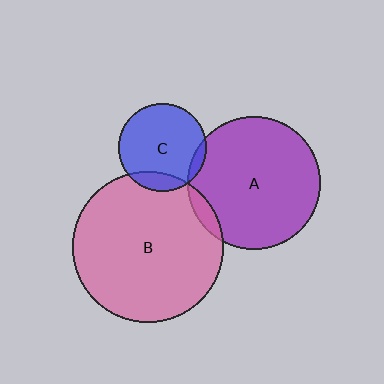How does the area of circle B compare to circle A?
Approximately 1.3 times.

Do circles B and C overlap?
Yes.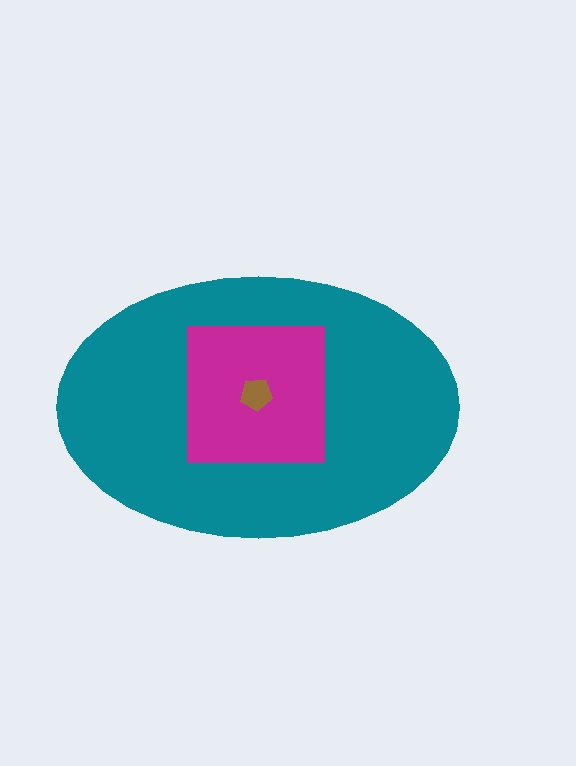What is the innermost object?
The brown pentagon.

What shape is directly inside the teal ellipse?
The magenta square.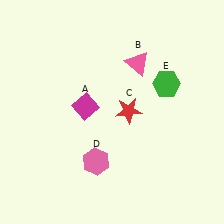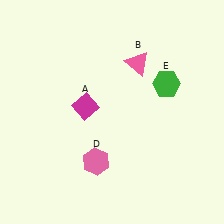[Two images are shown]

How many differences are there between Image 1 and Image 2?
There is 1 difference between the two images.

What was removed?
The red star (C) was removed in Image 2.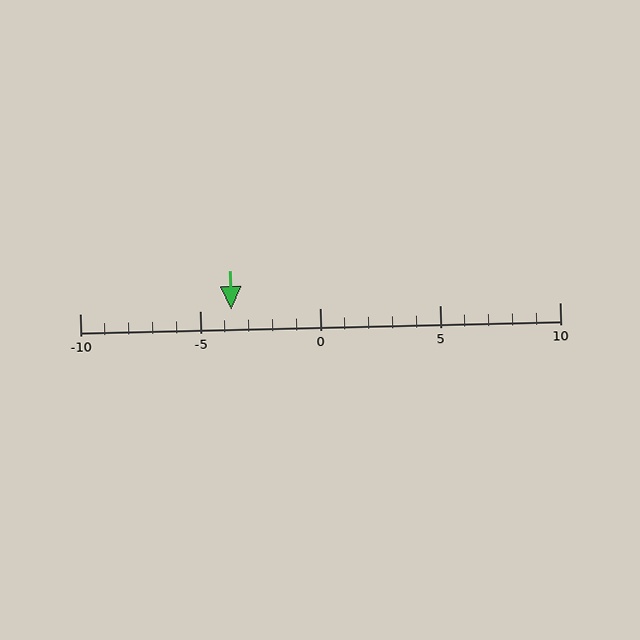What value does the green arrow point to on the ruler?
The green arrow points to approximately -4.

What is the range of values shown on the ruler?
The ruler shows values from -10 to 10.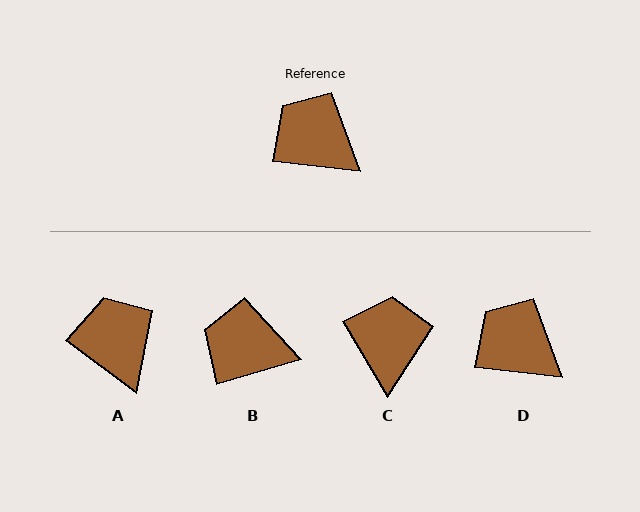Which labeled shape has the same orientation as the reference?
D.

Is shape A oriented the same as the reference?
No, it is off by about 31 degrees.